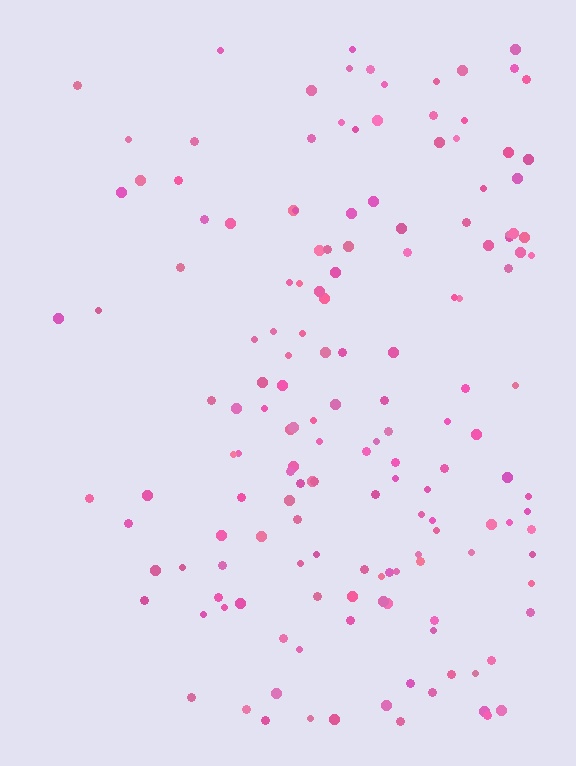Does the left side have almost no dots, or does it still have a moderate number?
Still a moderate number, just noticeably fewer than the right.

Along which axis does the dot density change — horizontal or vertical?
Horizontal.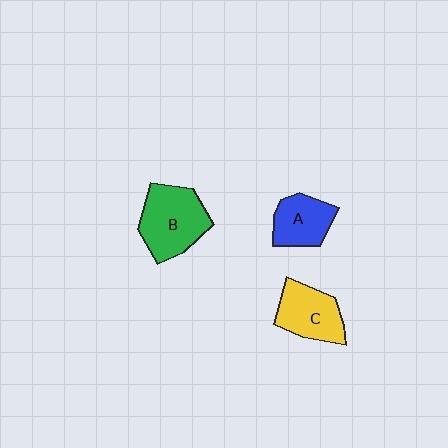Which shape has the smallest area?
Shape A (blue).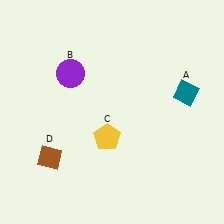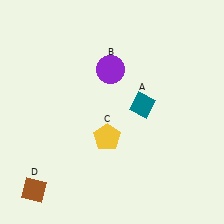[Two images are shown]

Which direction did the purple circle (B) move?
The purple circle (B) moved right.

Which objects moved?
The objects that moved are: the teal diamond (A), the purple circle (B), the brown diamond (D).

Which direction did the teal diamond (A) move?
The teal diamond (A) moved left.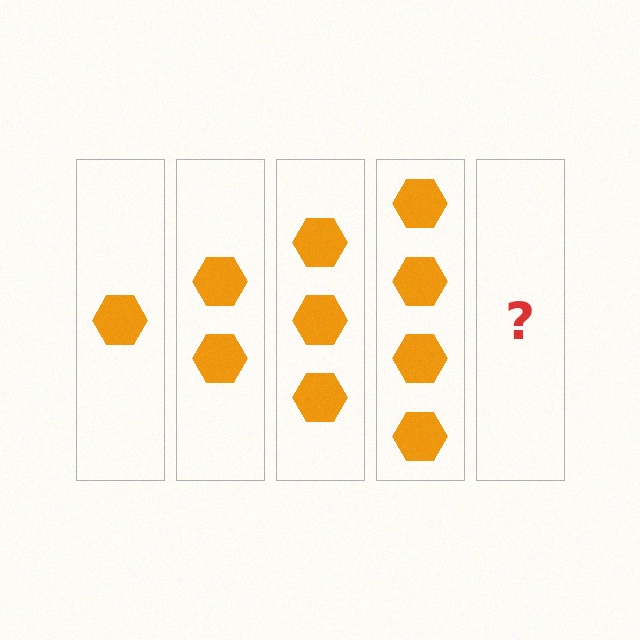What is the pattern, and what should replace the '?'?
The pattern is that each step adds one more hexagon. The '?' should be 5 hexagons.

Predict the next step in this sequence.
The next step is 5 hexagons.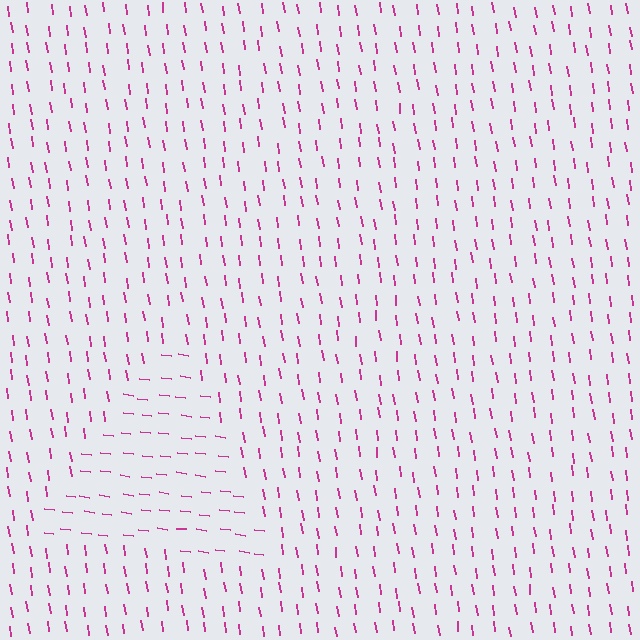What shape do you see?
I see a triangle.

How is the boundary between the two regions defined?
The boundary is defined purely by a change in line orientation (approximately 75 degrees difference). All lines are the same color and thickness.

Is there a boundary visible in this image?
Yes, there is a texture boundary formed by a change in line orientation.